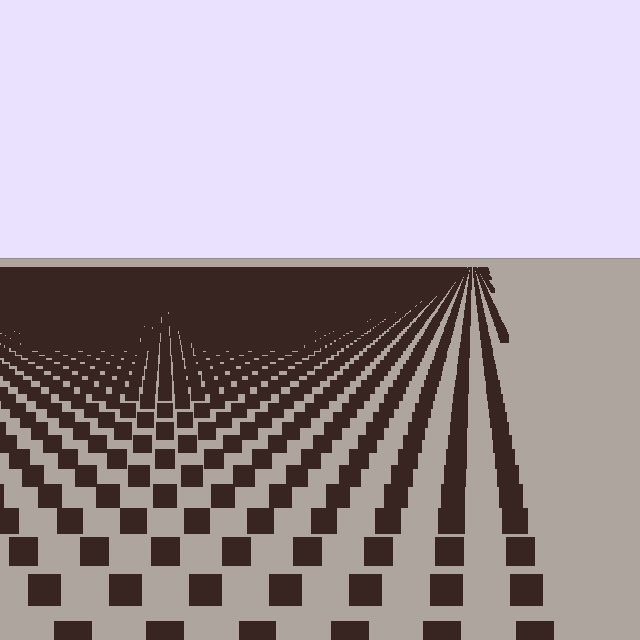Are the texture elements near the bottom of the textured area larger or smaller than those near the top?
Larger. Near the bottom, elements are closer to the viewer and appear at a bigger on-screen size.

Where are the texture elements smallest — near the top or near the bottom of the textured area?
Near the top.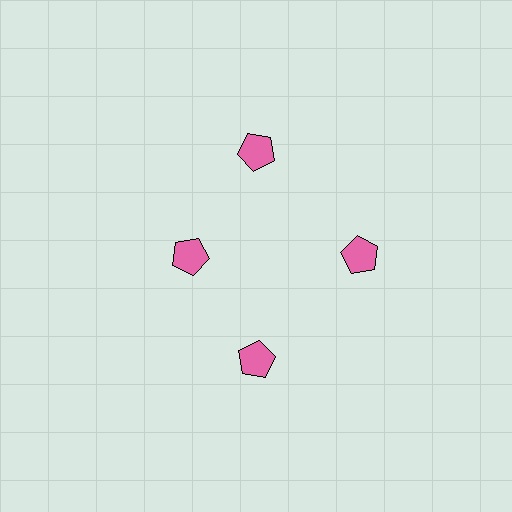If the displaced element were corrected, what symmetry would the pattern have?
It would have 4-fold rotational symmetry — the pattern would map onto itself every 90 degrees.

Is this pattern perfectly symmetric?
No. The 4 pink pentagons are arranged in a ring, but one element near the 9 o'clock position is pulled inward toward the center, breaking the 4-fold rotational symmetry.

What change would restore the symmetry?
The symmetry would be restored by moving it outward, back onto the ring so that all 4 pentagons sit at equal angles and equal distance from the center.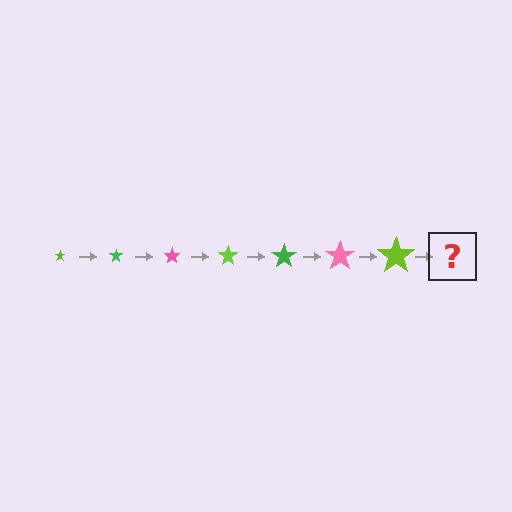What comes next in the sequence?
The next element should be a green star, larger than the previous one.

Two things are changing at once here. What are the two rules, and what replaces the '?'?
The two rules are that the star grows larger each step and the color cycles through lime, green, and pink. The '?' should be a green star, larger than the previous one.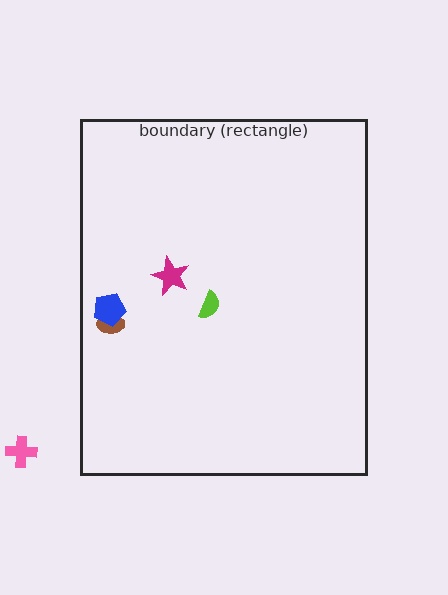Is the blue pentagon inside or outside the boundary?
Inside.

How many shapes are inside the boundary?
4 inside, 1 outside.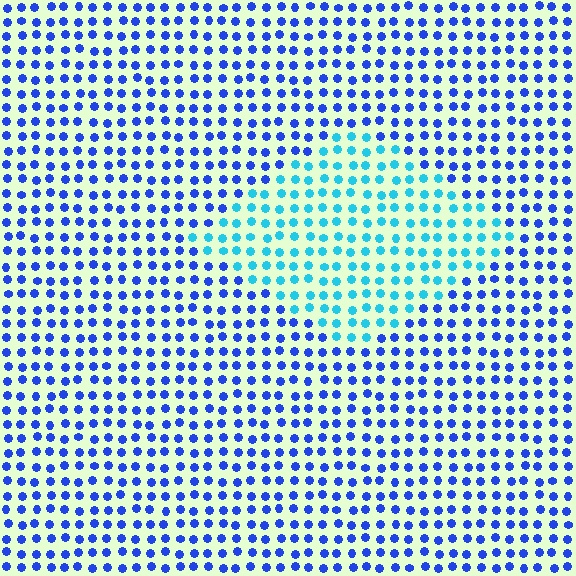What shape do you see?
I see a diamond.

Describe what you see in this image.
The image is filled with small blue elements in a uniform arrangement. A diamond-shaped region is visible where the elements are tinted to a slightly different hue, forming a subtle color boundary.